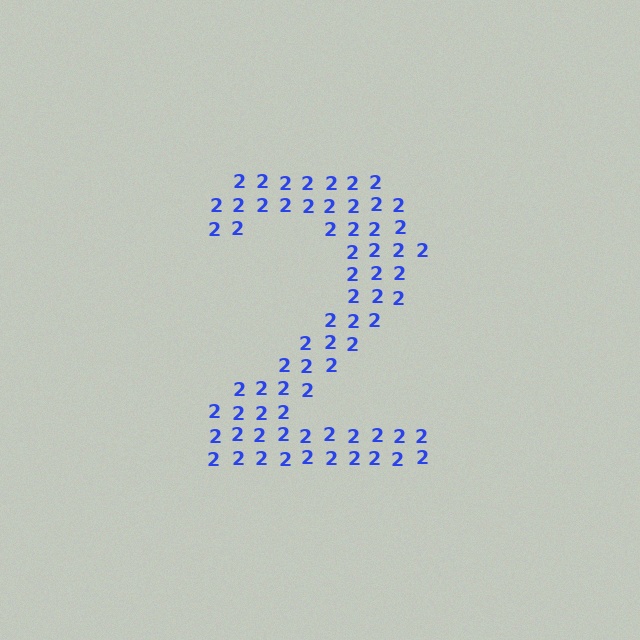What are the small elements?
The small elements are digit 2's.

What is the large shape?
The large shape is the digit 2.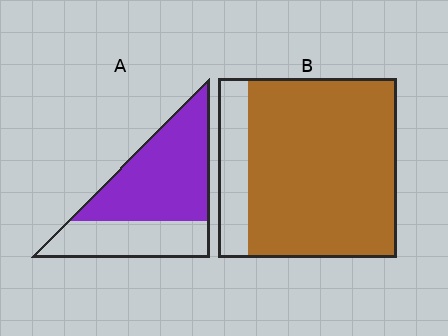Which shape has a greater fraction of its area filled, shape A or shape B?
Shape B.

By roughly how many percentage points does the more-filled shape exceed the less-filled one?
By roughly 20 percentage points (B over A).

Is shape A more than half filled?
Yes.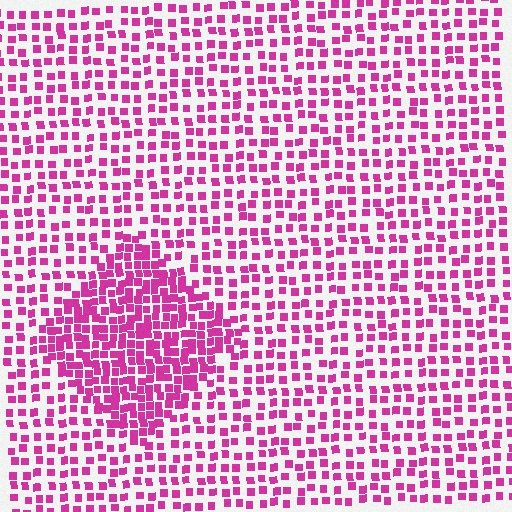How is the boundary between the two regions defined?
The boundary is defined by a change in element density (approximately 2.0x ratio). All elements are the same color, size, and shape.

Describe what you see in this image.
The image contains small magenta elements arranged at two different densities. A diamond-shaped region is visible where the elements are more densely packed than the surrounding area.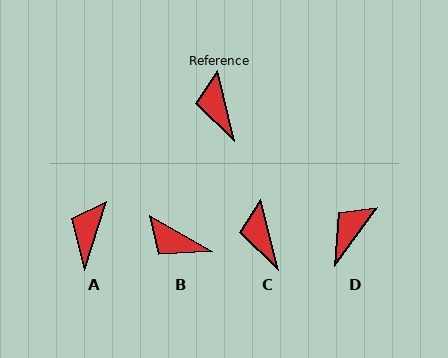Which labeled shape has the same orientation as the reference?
C.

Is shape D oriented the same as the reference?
No, it is off by about 50 degrees.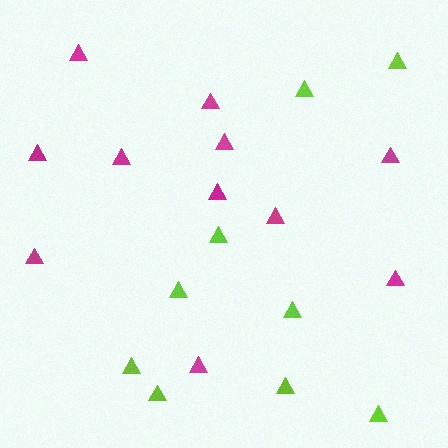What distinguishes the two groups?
There are 2 groups: one group of lime triangles (9) and one group of magenta triangles (11).